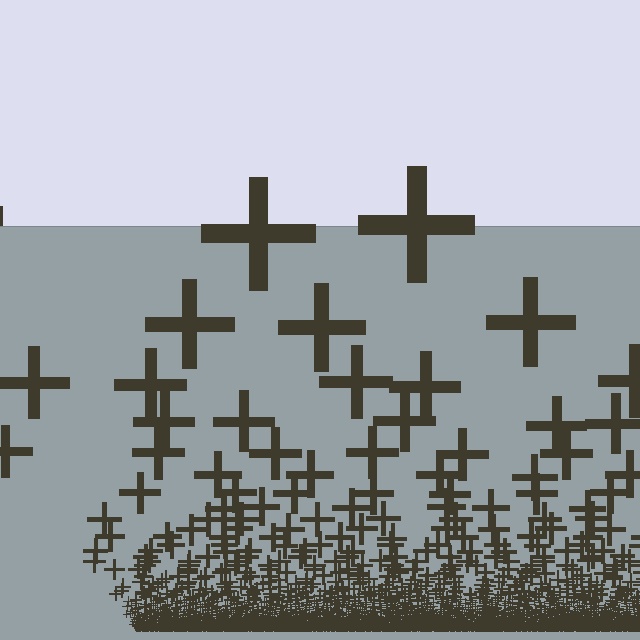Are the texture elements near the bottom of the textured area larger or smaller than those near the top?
Smaller. The gradient is inverted — elements near the bottom are smaller and denser.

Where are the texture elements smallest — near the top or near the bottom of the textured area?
Near the bottom.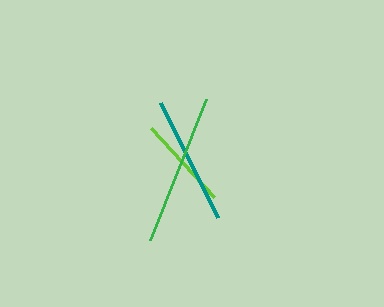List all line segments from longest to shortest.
From longest to shortest: green, teal, lime.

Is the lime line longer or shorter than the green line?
The green line is longer than the lime line.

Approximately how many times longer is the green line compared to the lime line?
The green line is approximately 1.6 times the length of the lime line.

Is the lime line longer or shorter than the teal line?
The teal line is longer than the lime line.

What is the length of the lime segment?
The lime segment is approximately 93 pixels long.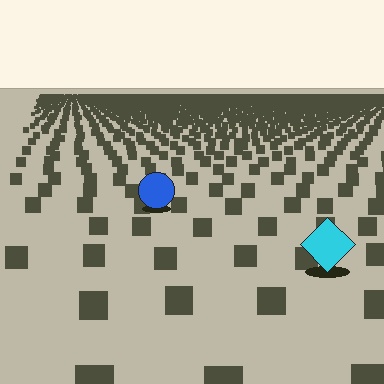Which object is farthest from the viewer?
The blue circle is farthest from the viewer. It appears smaller and the ground texture around it is denser.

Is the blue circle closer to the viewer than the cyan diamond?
No. The cyan diamond is closer — you can tell from the texture gradient: the ground texture is coarser near it.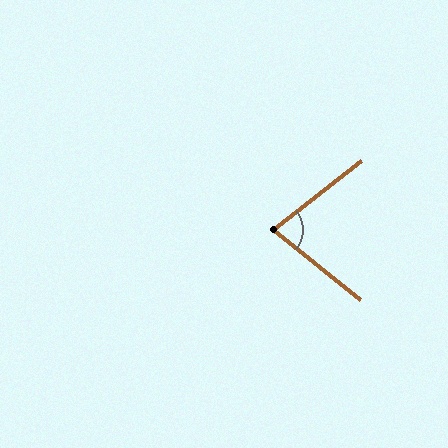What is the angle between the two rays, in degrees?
Approximately 77 degrees.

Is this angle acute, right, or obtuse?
It is acute.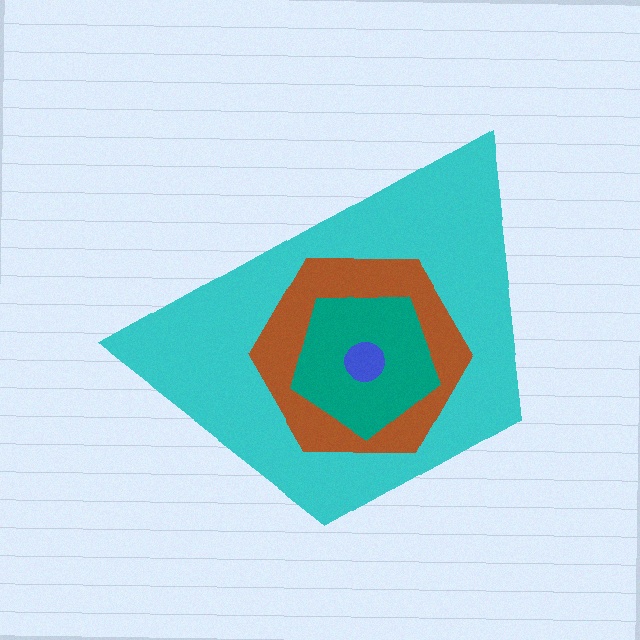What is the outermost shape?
The cyan trapezoid.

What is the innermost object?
The blue circle.